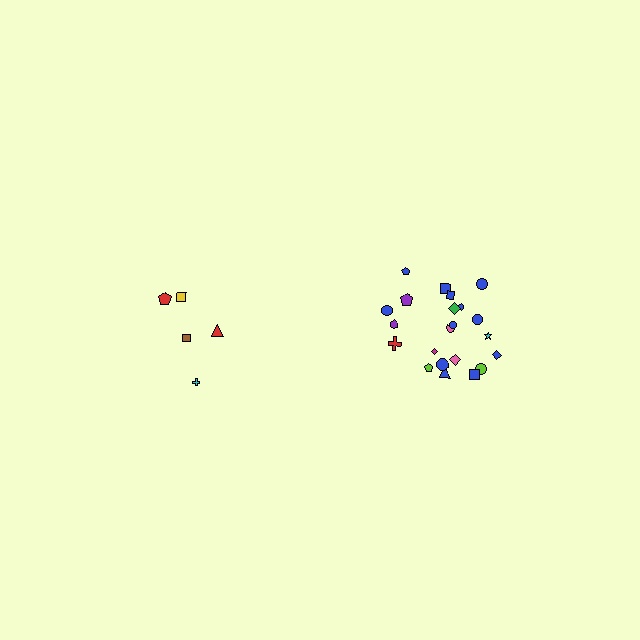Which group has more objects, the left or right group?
The right group.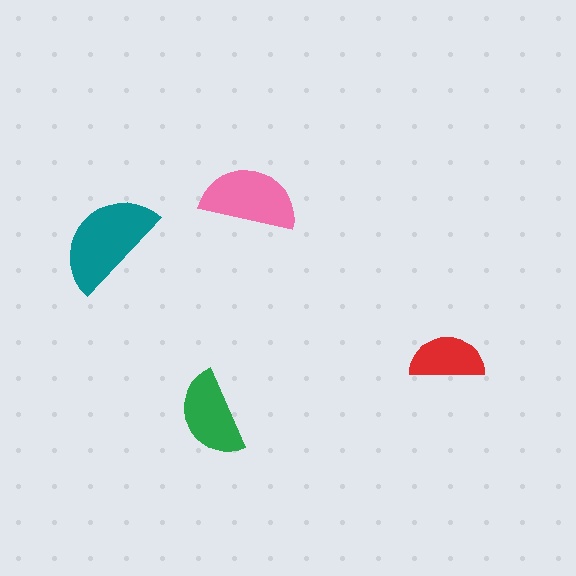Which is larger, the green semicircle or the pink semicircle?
The pink one.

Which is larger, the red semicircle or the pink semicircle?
The pink one.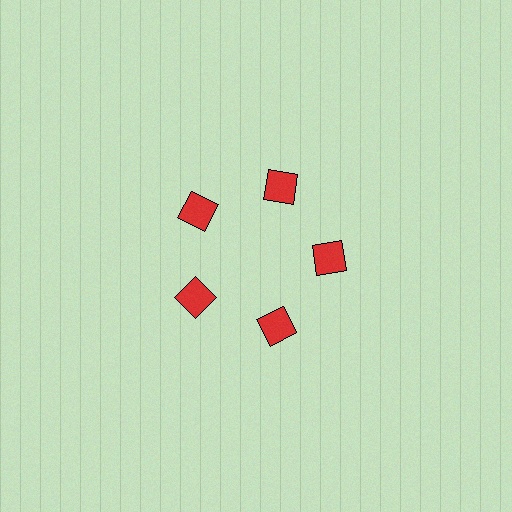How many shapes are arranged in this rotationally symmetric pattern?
There are 5 shapes, arranged in 5 groups of 1.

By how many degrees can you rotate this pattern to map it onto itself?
The pattern maps onto itself every 72 degrees of rotation.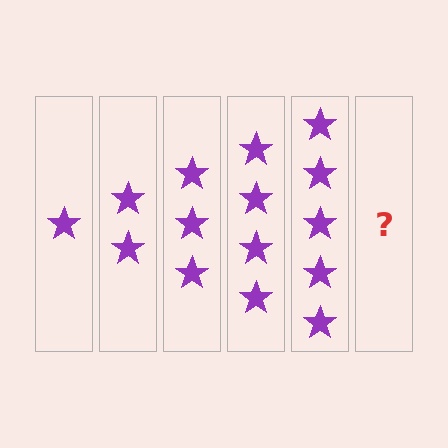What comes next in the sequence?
The next element should be 6 stars.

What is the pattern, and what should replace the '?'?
The pattern is that each step adds one more star. The '?' should be 6 stars.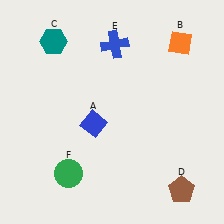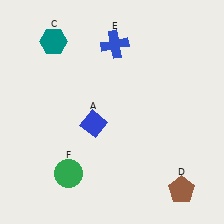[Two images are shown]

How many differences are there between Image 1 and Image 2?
There is 1 difference between the two images.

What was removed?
The orange diamond (B) was removed in Image 2.